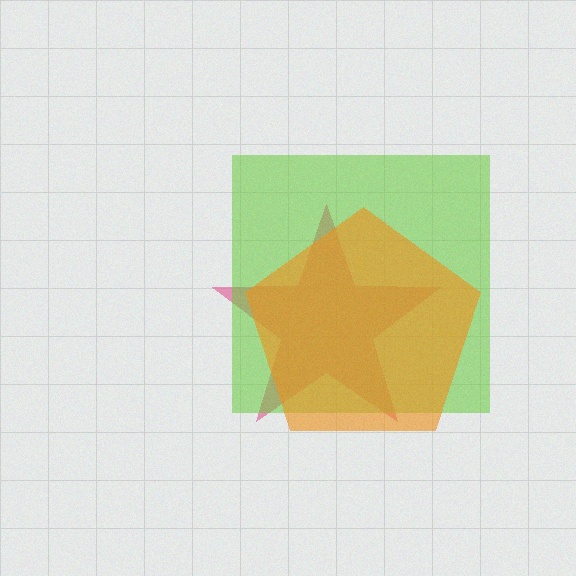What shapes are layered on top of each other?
The layered shapes are: a pink star, a lime square, an orange pentagon.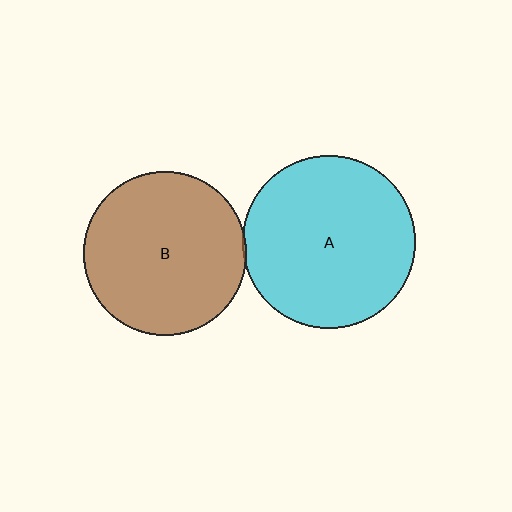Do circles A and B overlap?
Yes.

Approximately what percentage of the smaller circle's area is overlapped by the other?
Approximately 5%.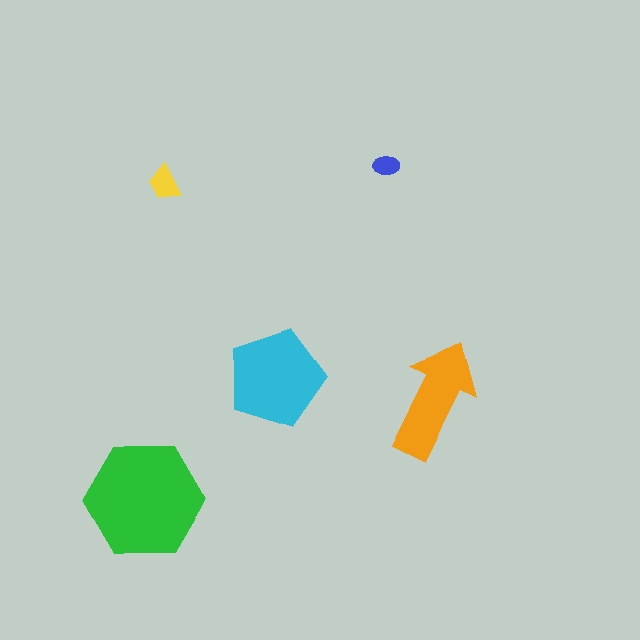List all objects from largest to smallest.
The green hexagon, the cyan pentagon, the orange arrow, the yellow trapezoid, the blue ellipse.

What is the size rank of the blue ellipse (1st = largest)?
5th.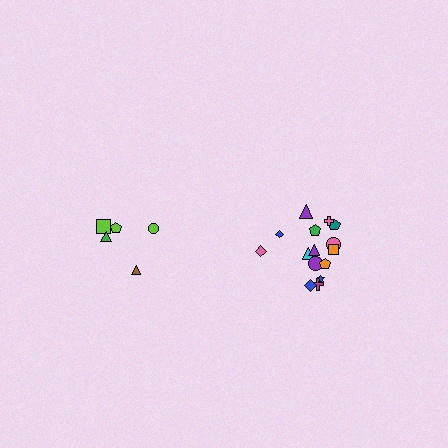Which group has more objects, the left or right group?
The right group.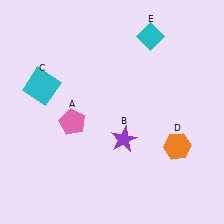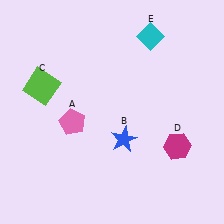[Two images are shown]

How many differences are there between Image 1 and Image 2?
There are 3 differences between the two images.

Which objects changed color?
B changed from purple to blue. C changed from cyan to lime. D changed from orange to magenta.